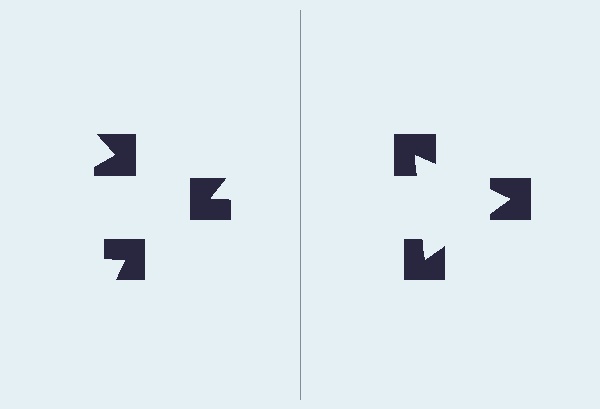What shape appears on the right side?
An illusory triangle.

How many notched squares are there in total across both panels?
6 — 3 on each side.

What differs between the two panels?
The notched squares are positioned identically on both sides; only the wedge orientations differ. On the right they align to a triangle; on the left they are misaligned.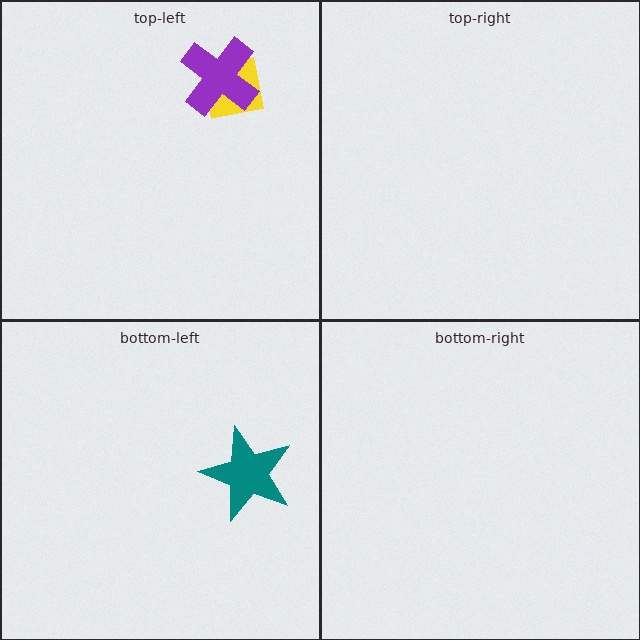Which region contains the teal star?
The bottom-left region.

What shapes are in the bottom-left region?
The teal star.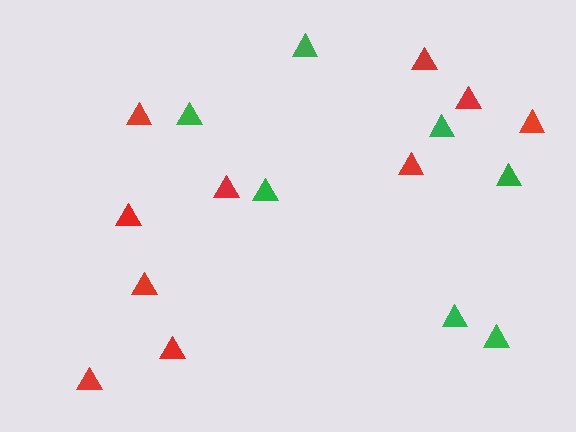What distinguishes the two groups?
There are 2 groups: one group of red triangles (10) and one group of green triangles (7).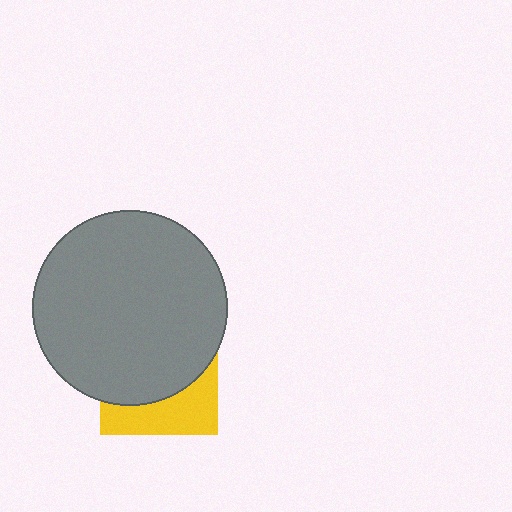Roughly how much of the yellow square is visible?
A small part of it is visible (roughly 35%).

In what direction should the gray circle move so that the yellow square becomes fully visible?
The gray circle should move up. That is the shortest direction to clear the overlap and leave the yellow square fully visible.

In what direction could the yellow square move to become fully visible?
The yellow square could move down. That would shift it out from behind the gray circle entirely.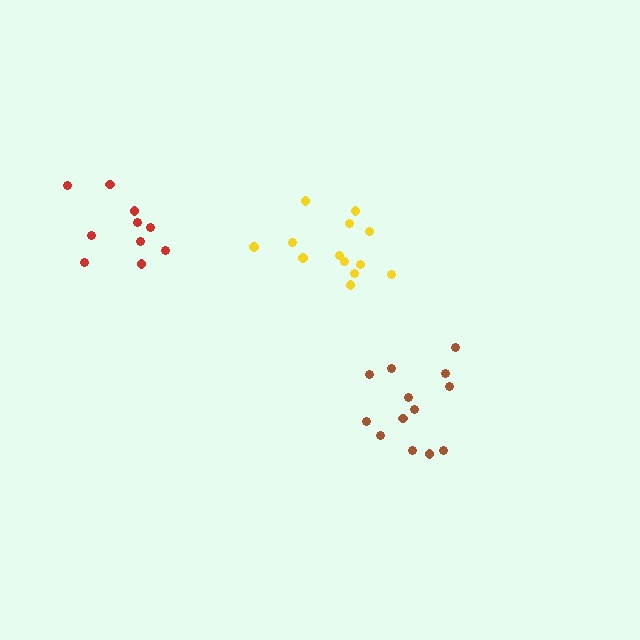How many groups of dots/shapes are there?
There are 3 groups.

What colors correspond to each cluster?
The clusters are colored: brown, yellow, red.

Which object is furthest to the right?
The brown cluster is rightmost.